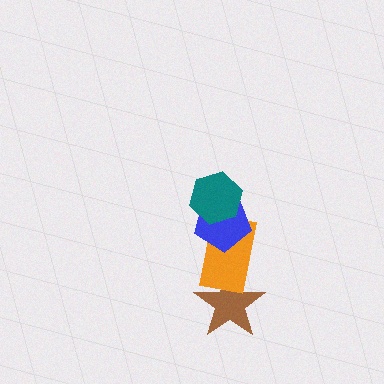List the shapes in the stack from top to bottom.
From top to bottom: the teal hexagon, the blue pentagon, the orange rectangle, the brown star.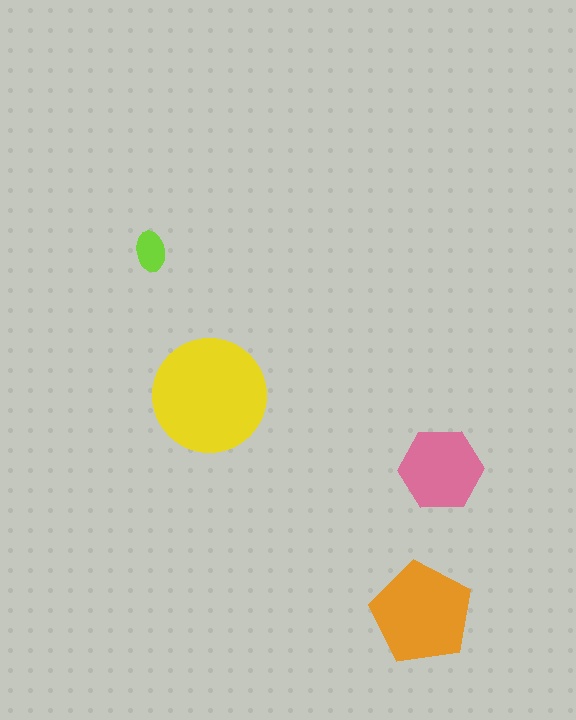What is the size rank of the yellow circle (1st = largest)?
1st.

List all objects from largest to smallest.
The yellow circle, the orange pentagon, the pink hexagon, the lime ellipse.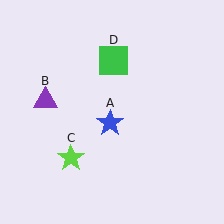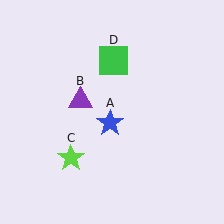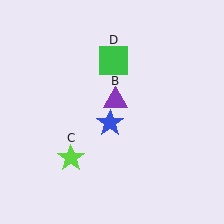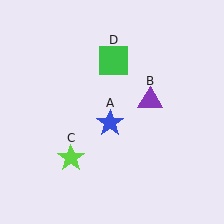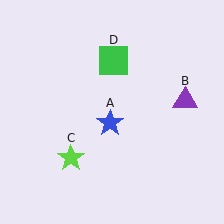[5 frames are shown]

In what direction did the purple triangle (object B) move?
The purple triangle (object B) moved right.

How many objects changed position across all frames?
1 object changed position: purple triangle (object B).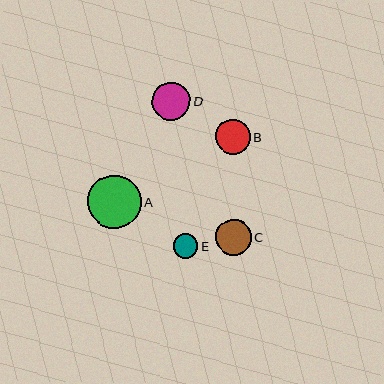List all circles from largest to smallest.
From largest to smallest: A, D, C, B, E.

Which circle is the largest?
Circle A is the largest with a size of approximately 53 pixels.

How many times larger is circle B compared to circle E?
Circle B is approximately 1.4 times the size of circle E.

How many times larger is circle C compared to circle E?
Circle C is approximately 1.5 times the size of circle E.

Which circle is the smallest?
Circle E is the smallest with a size of approximately 24 pixels.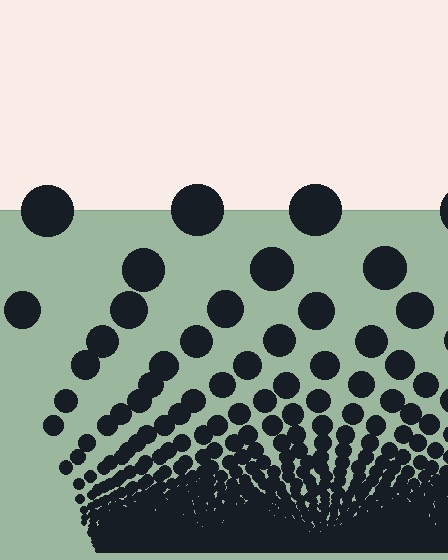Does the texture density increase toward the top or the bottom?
Density increases toward the bottom.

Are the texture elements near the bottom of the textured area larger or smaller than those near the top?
Smaller. The gradient is inverted — elements near the bottom are smaller and denser.